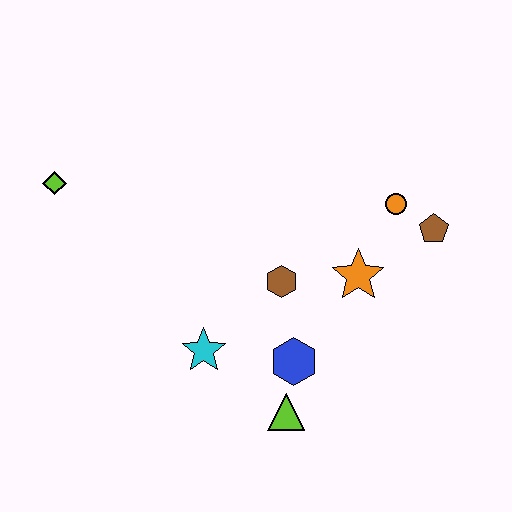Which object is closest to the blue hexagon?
The lime triangle is closest to the blue hexagon.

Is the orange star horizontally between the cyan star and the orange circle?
Yes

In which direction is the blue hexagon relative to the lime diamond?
The blue hexagon is to the right of the lime diamond.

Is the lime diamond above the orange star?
Yes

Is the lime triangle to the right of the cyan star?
Yes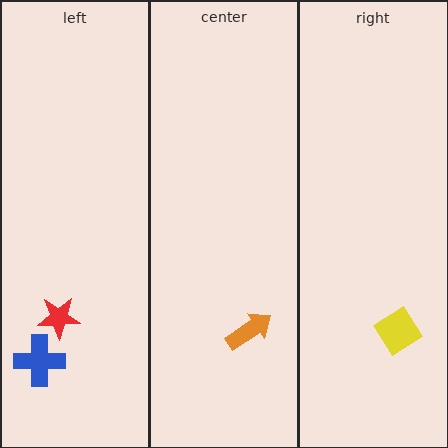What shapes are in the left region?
The red star, the blue cross.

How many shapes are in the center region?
1.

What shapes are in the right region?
The yellow diamond.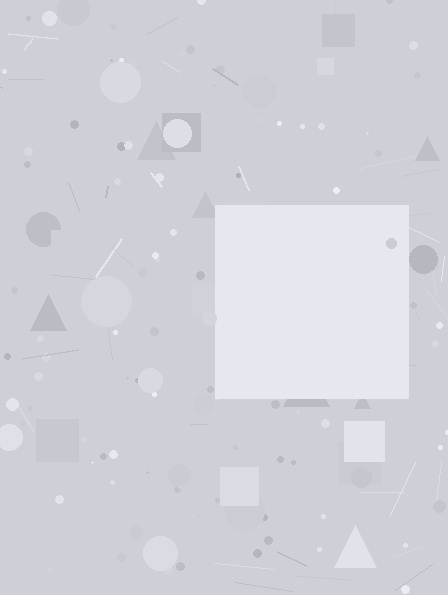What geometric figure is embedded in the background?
A square is embedded in the background.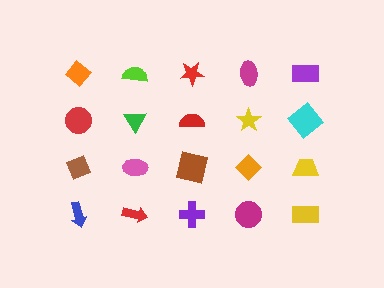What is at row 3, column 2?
A pink ellipse.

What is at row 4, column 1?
A blue arrow.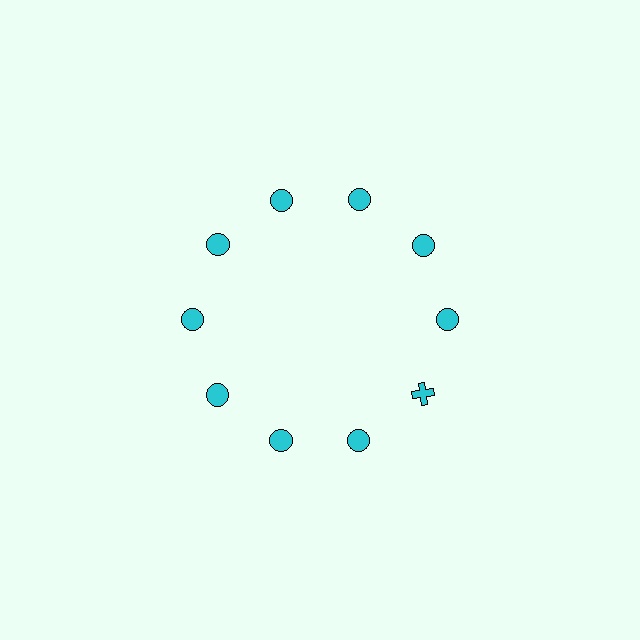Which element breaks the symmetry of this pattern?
The cyan cross at roughly the 4 o'clock position breaks the symmetry. All other shapes are cyan circles.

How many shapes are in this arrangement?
There are 10 shapes arranged in a ring pattern.